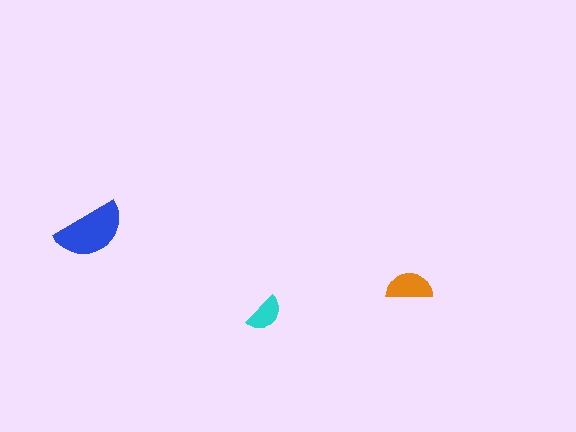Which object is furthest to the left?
The blue semicircle is leftmost.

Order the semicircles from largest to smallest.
the blue one, the orange one, the cyan one.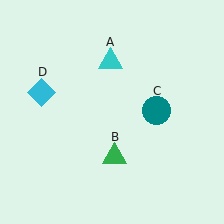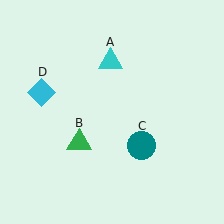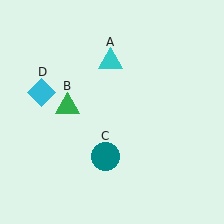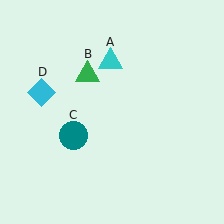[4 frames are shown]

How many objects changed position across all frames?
2 objects changed position: green triangle (object B), teal circle (object C).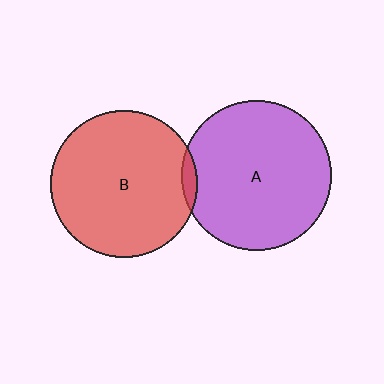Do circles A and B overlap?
Yes.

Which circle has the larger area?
Circle A (purple).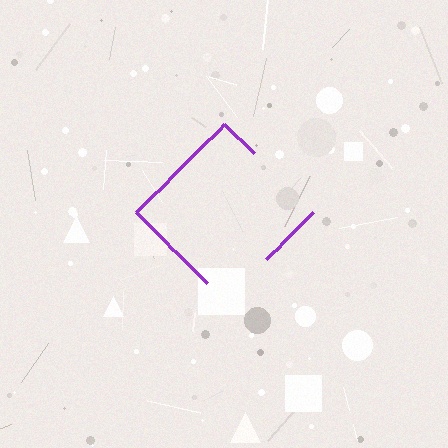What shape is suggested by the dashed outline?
The dashed outline suggests a diamond.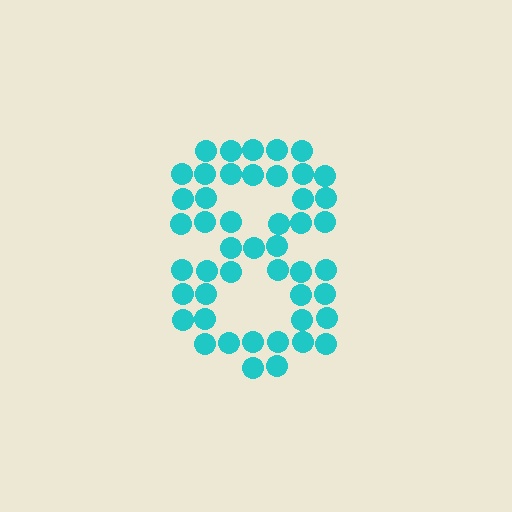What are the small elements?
The small elements are circles.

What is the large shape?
The large shape is the digit 8.